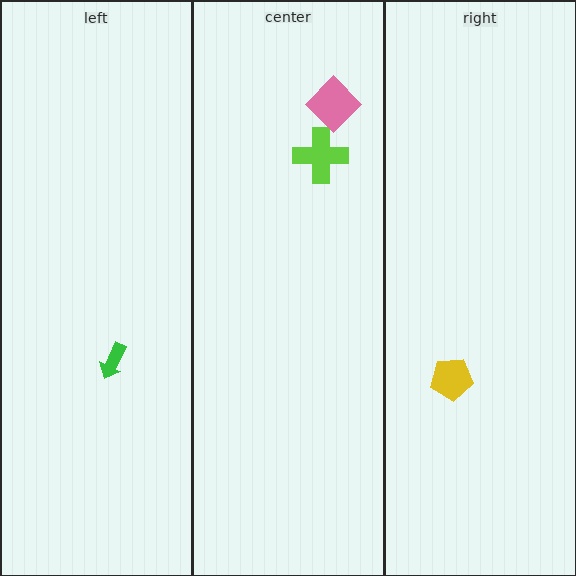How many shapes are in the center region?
2.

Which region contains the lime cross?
The center region.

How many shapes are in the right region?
1.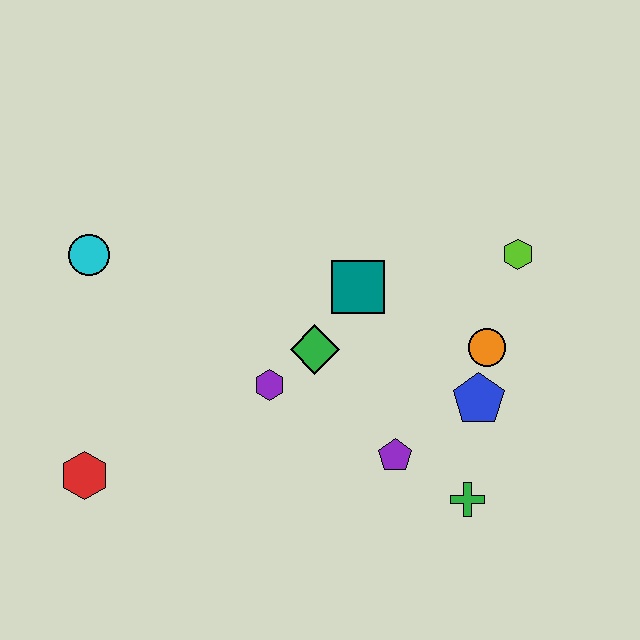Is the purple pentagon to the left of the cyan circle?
No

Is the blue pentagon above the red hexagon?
Yes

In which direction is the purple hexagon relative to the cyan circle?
The purple hexagon is to the right of the cyan circle.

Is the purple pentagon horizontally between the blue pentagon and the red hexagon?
Yes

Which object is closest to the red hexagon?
The purple hexagon is closest to the red hexagon.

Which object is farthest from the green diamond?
The red hexagon is farthest from the green diamond.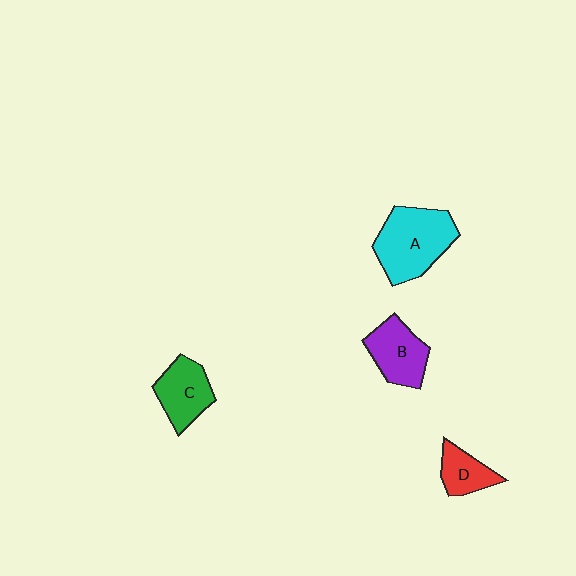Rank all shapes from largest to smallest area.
From largest to smallest: A (cyan), B (purple), C (green), D (red).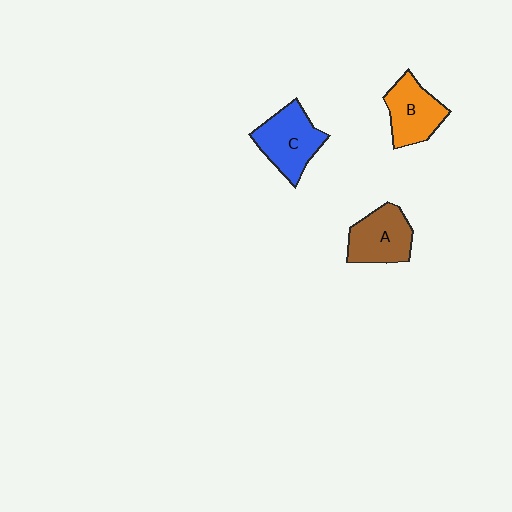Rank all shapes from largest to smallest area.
From largest to smallest: C (blue), A (brown), B (orange).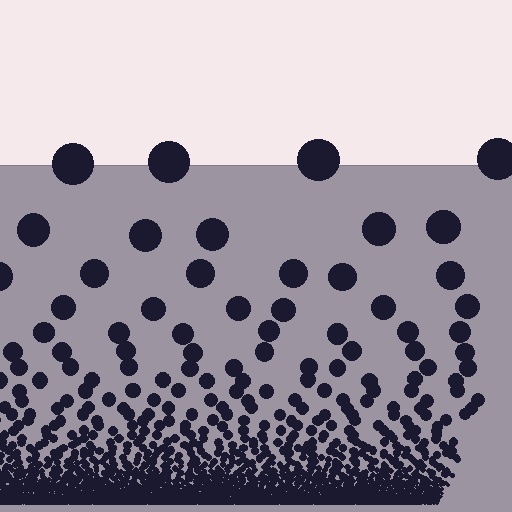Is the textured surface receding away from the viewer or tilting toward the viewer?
The surface appears to tilt toward the viewer. Texture elements get larger and sparser toward the top.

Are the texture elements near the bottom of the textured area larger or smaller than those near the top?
Smaller. The gradient is inverted — elements near the bottom are smaller and denser.